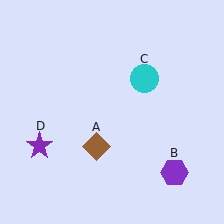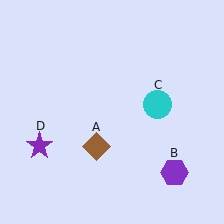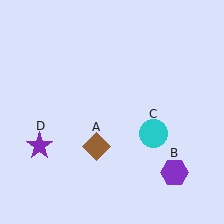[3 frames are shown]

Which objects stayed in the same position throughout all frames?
Brown diamond (object A) and purple hexagon (object B) and purple star (object D) remained stationary.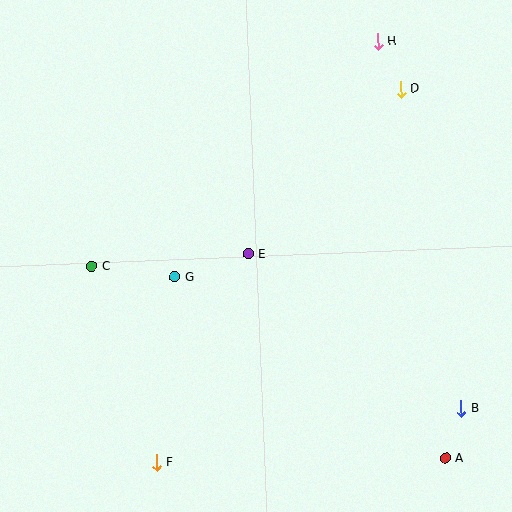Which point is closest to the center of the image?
Point E at (248, 254) is closest to the center.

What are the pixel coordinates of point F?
Point F is at (156, 463).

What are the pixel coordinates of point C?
Point C is at (92, 267).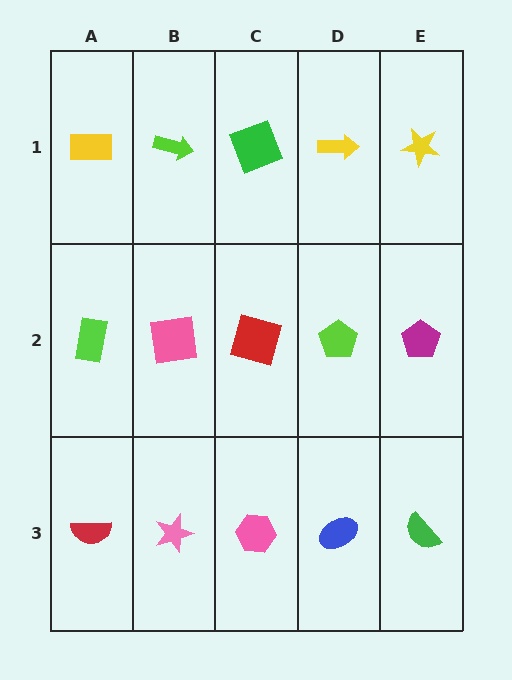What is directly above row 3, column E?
A magenta pentagon.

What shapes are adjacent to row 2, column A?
A yellow rectangle (row 1, column A), a red semicircle (row 3, column A), a pink square (row 2, column B).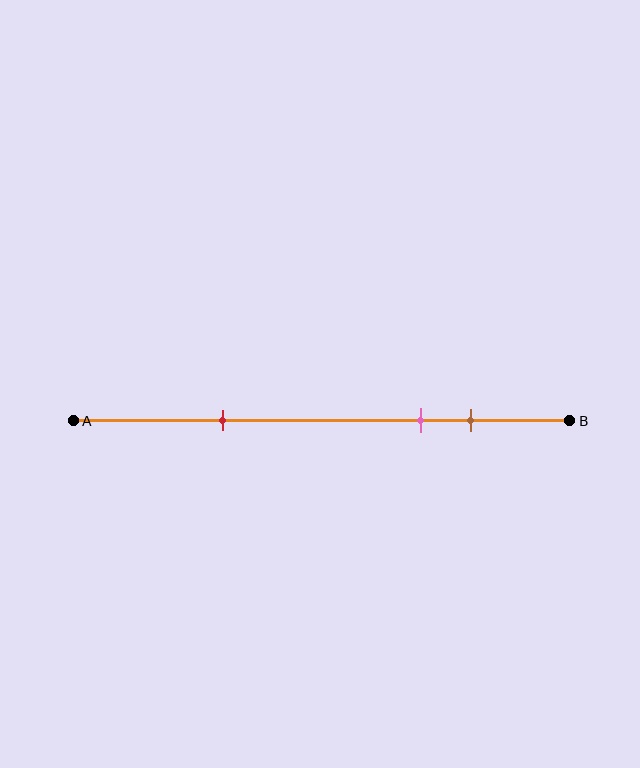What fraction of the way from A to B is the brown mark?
The brown mark is approximately 80% (0.8) of the way from A to B.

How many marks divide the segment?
There are 3 marks dividing the segment.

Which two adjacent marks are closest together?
The pink and brown marks are the closest adjacent pair.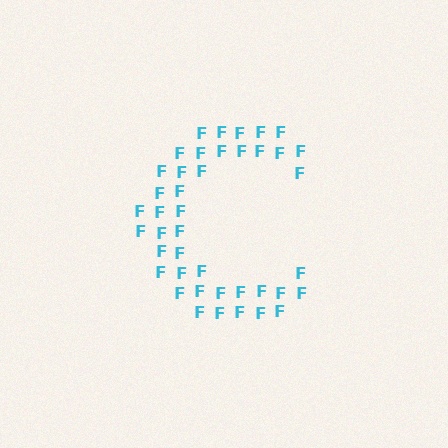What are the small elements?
The small elements are letter F's.